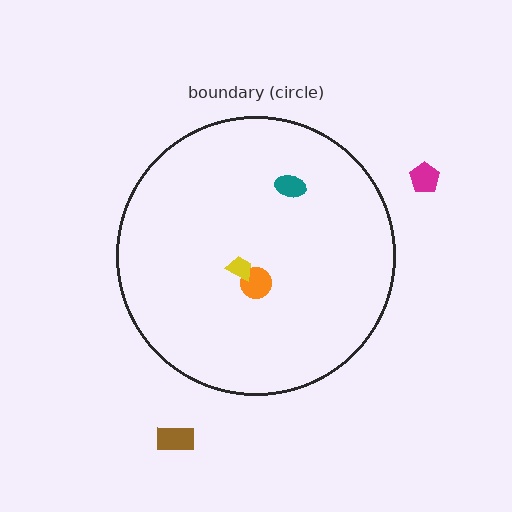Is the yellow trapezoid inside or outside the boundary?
Inside.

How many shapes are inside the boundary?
3 inside, 2 outside.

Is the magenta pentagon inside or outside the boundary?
Outside.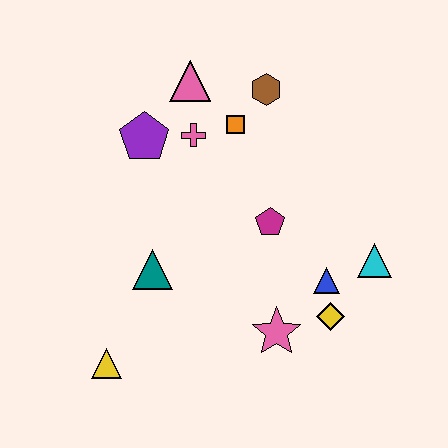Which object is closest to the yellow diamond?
The blue triangle is closest to the yellow diamond.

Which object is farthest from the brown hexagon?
The yellow triangle is farthest from the brown hexagon.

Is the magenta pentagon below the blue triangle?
No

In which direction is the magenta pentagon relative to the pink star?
The magenta pentagon is above the pink star.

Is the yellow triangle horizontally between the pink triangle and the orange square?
No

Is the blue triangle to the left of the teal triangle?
No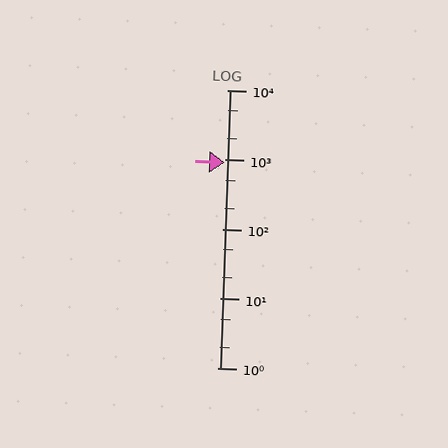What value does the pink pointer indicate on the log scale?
The pointer indicates approximately 900.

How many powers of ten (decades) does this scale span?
The scale spans 4 decades, from 1 to 10000.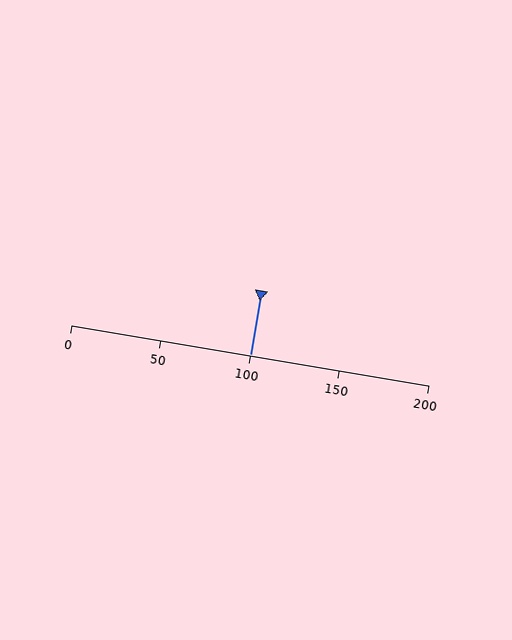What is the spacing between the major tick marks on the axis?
The major ticks are spaced 50 apart.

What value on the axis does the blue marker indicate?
The marker indicates approximately 100.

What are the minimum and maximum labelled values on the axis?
The axis runs from 0 to 200.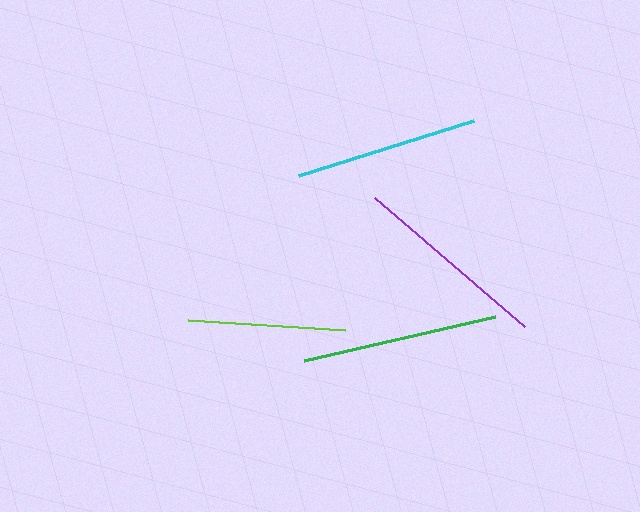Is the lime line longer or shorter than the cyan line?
The cyan line is longer than the lime line.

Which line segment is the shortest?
The lime line is the shortest at approximately 158 pixels.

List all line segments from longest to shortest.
From longest to shortest: purple, green, cyan, lime.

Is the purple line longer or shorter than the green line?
The purple line is longer than the green line.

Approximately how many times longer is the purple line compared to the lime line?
The purple line is approximately 1.3 times the length of the lime line.